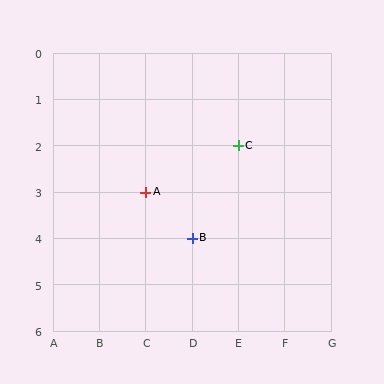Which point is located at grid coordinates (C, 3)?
Point A is at (C, 3).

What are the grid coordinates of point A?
Point A is at grid coordinates (C, 3).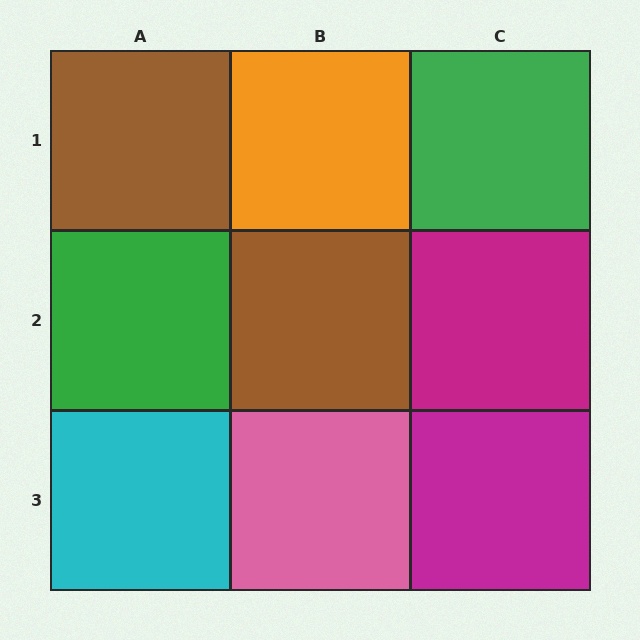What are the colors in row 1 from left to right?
Brown, orange, green.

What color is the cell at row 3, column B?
Pink.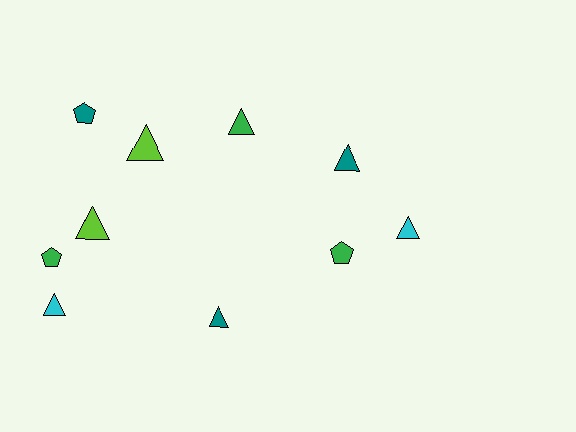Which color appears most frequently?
Green, with 3 objects.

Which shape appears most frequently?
Triangle, with 7 objects.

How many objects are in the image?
There are 10 objects.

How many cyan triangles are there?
There are 2 cyan triangles.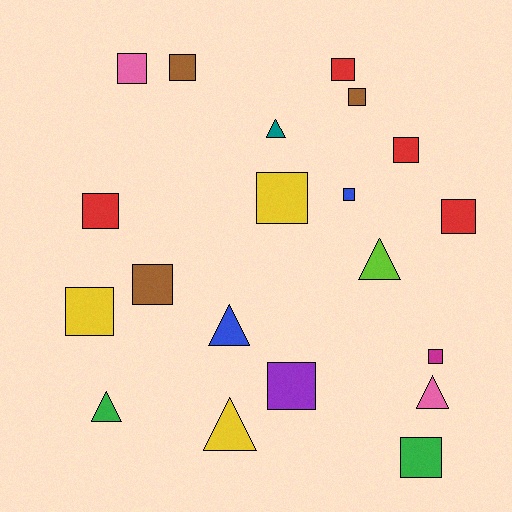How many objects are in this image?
There are 20 objects.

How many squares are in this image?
There are 14 squares.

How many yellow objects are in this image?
There are 3 yellow objects.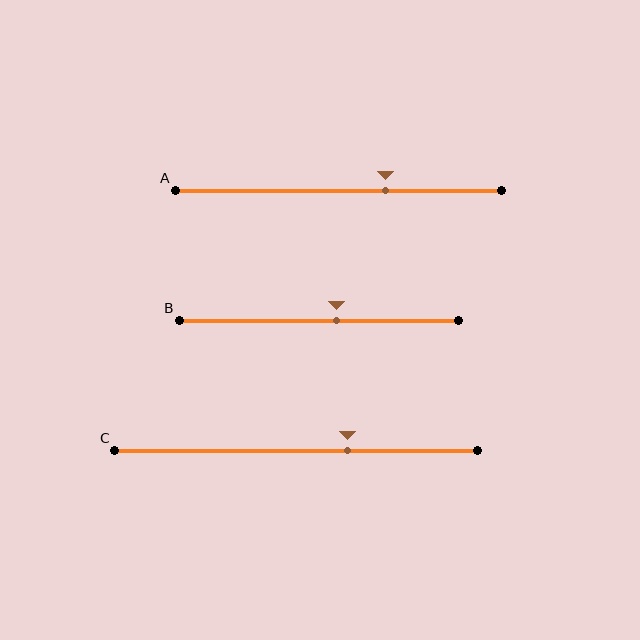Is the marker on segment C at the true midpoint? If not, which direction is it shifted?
No, the marker on segment C is shifted to the right by about 14% of the segment length.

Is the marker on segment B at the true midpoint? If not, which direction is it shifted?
No, the marker on segment B is shifted to the right by about 6% of the segment length.